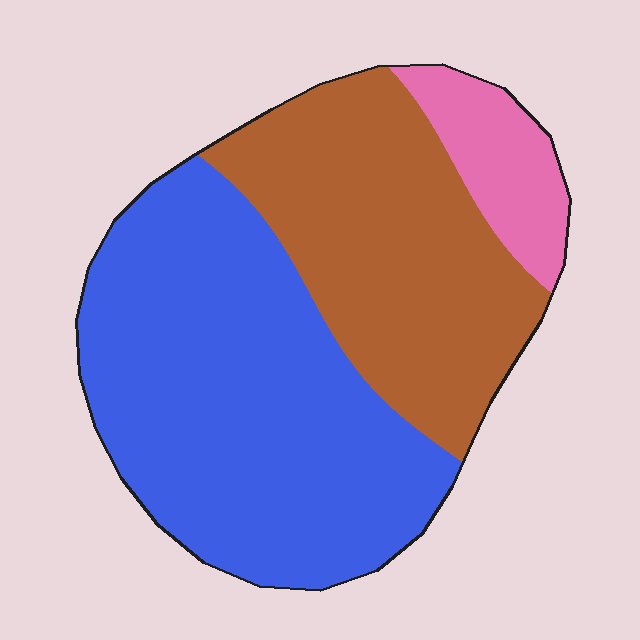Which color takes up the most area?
Blue, at roughly 55%.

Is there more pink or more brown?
Brown.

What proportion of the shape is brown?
Brown takes up between a quarter and a half of the shape.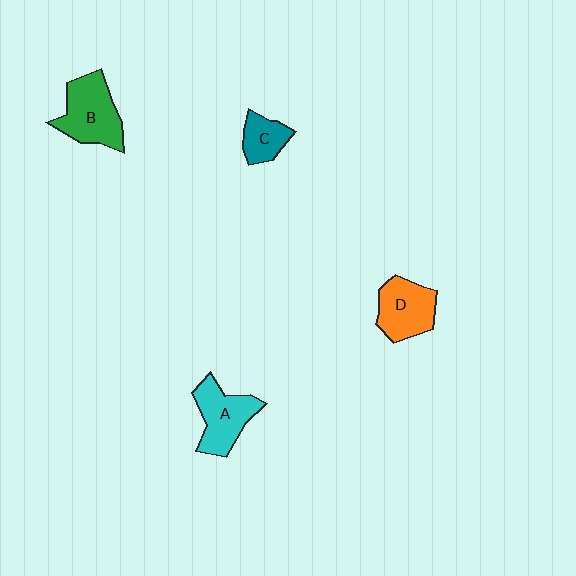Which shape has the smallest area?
Shape C (teal).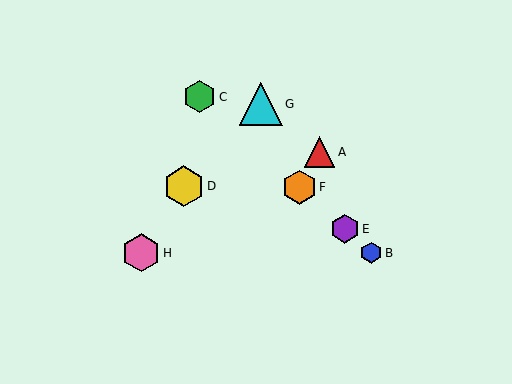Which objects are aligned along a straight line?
Objects B, C, E, F are aligned along a straight line.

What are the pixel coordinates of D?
Object D is at (184, 186).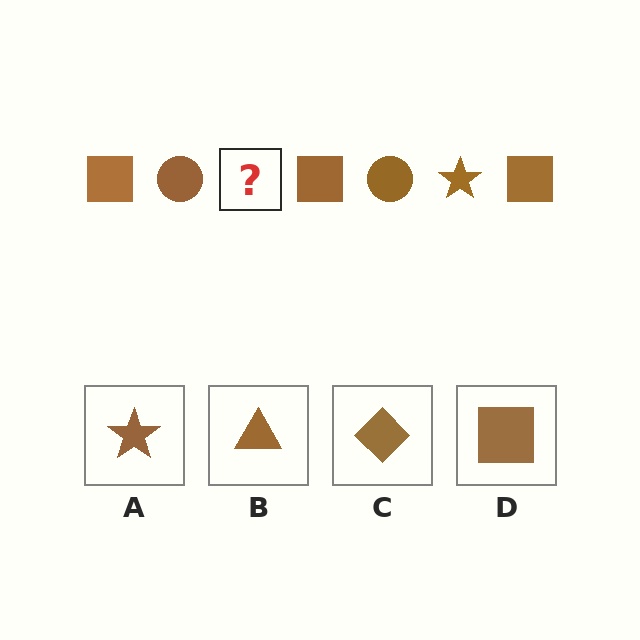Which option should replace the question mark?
Option A.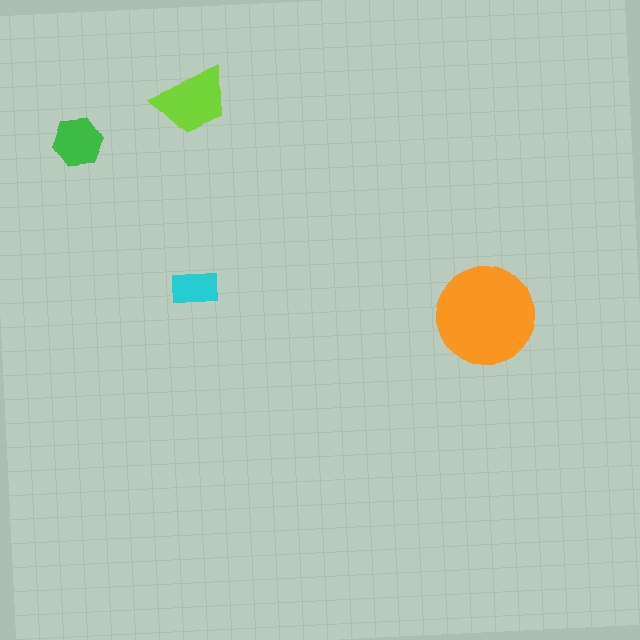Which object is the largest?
The orange circle.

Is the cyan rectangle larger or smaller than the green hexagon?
Smaller.